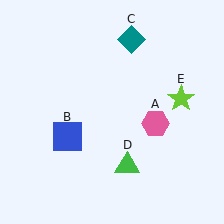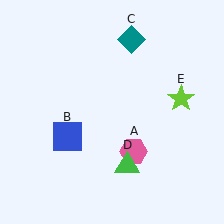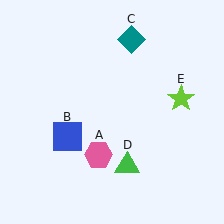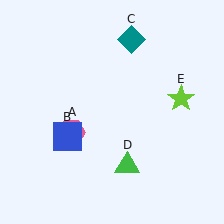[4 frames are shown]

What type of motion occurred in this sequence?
The pink hexagon (object A) rotated clockwise around the center of the scene.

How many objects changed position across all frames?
1 object changed position: pink hexagon (object A).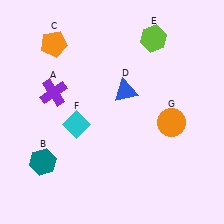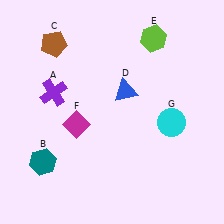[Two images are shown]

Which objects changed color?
C changed from orange to brown. F changed from cyan to magenta. G changed from orange to cyan.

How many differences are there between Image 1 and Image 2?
There are 3 differences between the two images.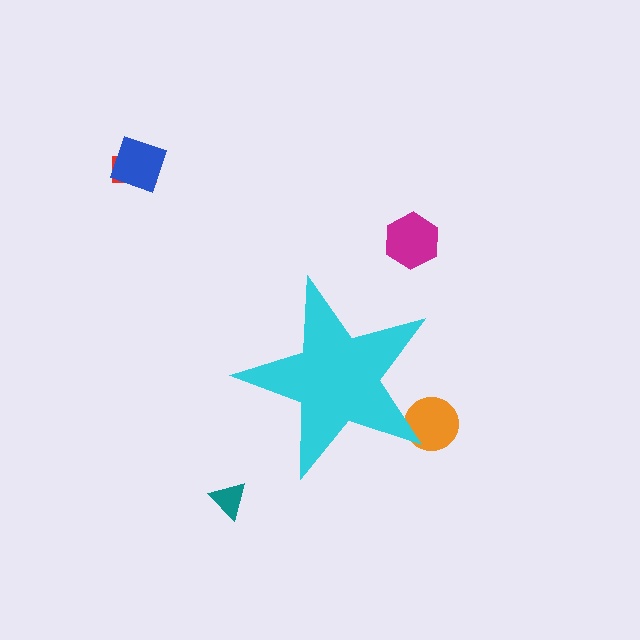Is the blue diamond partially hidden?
No, the blue diamond is fully visible.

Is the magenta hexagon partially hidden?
No, the magenta hexagon is fully visible.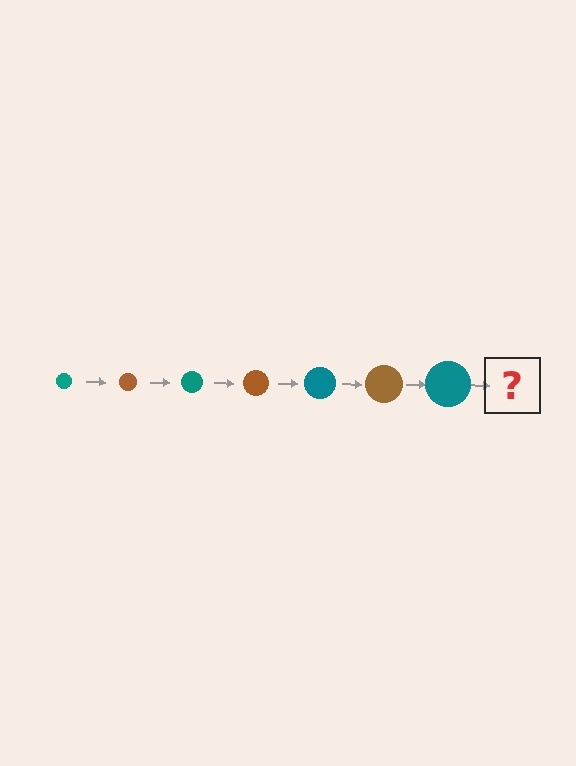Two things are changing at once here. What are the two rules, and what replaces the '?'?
The two rules are that the circle grows larger each step and the color cycles through teal and brown. The '?' should be a brown circle, larger than the previous one.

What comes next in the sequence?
The next element should be a brown circle, larger than the previous one.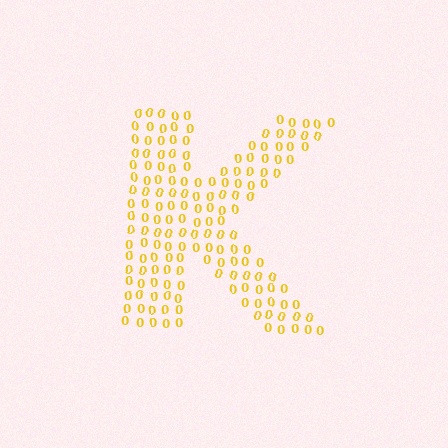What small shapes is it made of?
It is made of small digit 0's.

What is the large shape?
The large shape is the letter K.